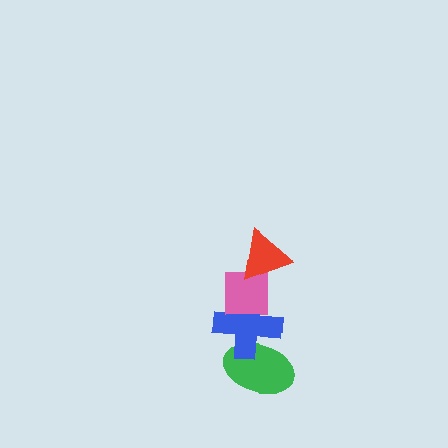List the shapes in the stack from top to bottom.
From top to bottom: the red triangle, the pink square, the blue cross, the green ellipse.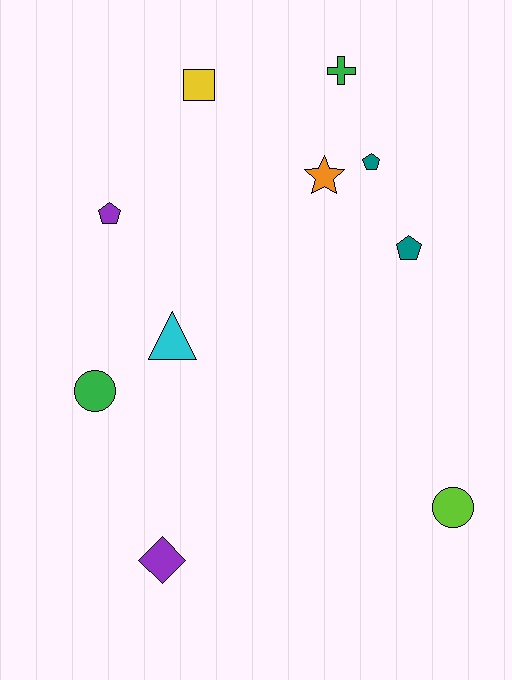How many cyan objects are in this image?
There is 1 cyan object.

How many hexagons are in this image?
There are no hexagons.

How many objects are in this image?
There are 10 objects.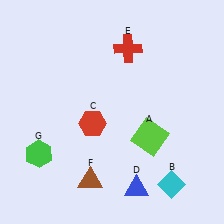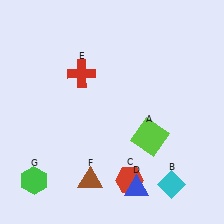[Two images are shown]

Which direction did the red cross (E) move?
The red cross (E) moved left.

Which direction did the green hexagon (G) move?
The green hexagon (G) moved down.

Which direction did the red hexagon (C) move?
The red hexagon (C) moved down.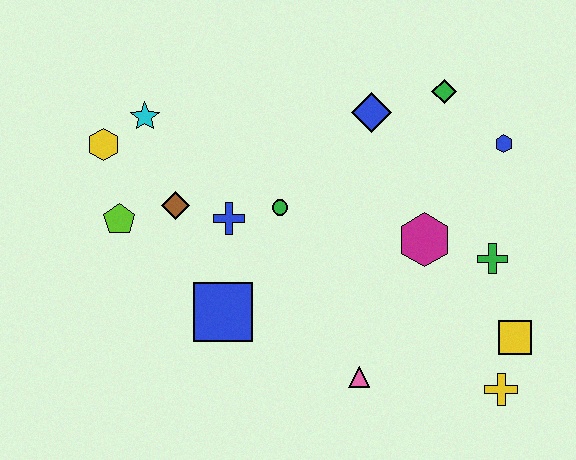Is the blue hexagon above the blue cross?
Yes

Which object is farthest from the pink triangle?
The yellow hexagon is farthest from the pink triangle.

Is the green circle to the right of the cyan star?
Yes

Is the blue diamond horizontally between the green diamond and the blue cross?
Yes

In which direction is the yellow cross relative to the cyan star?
The yellow cross is to the right of the cyan star.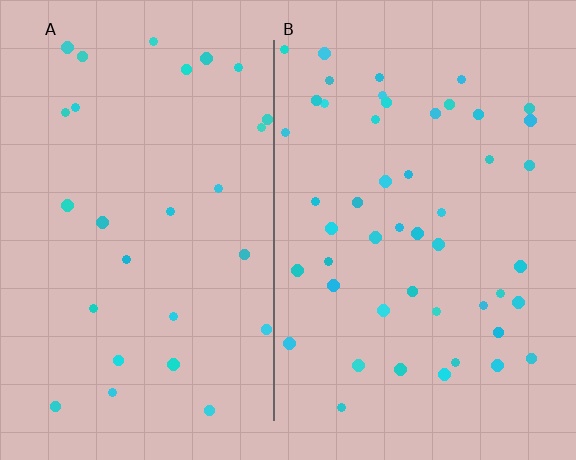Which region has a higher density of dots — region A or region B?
B (the right).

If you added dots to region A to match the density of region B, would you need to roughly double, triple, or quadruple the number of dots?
Approximately double.